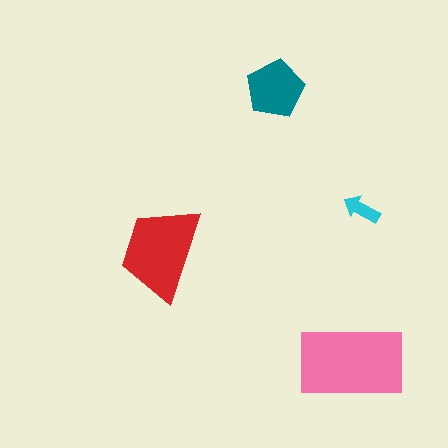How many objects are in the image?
There are 4 objects in the image.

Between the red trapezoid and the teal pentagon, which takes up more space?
The red trapezoid.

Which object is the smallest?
The cyan arrow.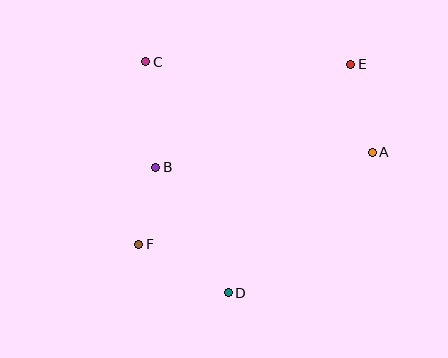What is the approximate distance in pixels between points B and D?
The distance between B and D is approximately 145 pixels.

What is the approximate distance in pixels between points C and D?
The distance between C and D is approximately 245 pixels.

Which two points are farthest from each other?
Points E and F are farthest from each other.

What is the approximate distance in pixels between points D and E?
The distance between D and E is approximately 260 pixels.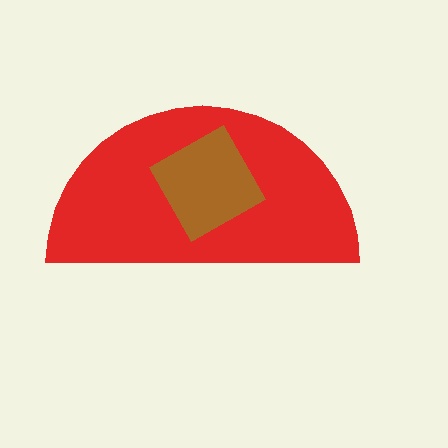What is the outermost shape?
The red semicircle.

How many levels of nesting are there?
2.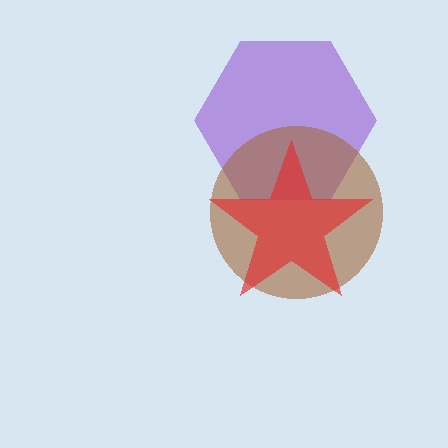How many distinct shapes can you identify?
There are 3 distinct shapes: a purple hexagon, a brown circle, a red star.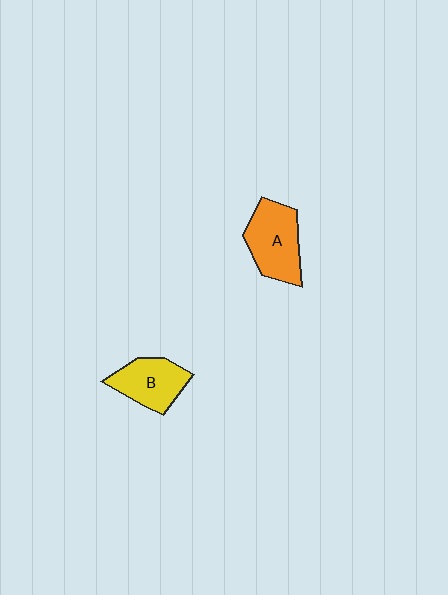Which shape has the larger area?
Shape A (orange).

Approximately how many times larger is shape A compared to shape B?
Approximately 1.2 times.